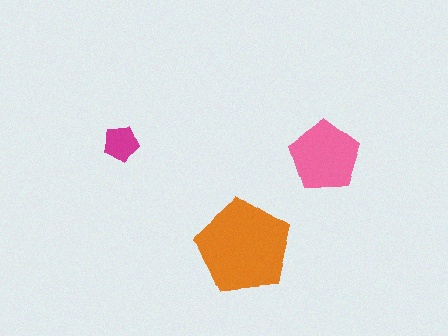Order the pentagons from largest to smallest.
the orange one, the pink one, the magenta one.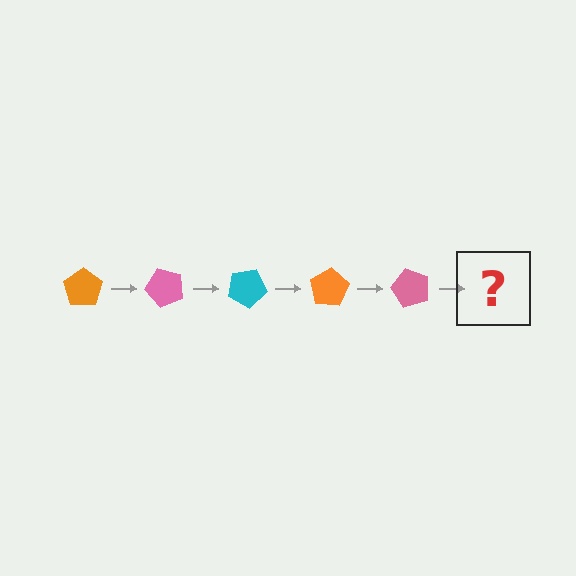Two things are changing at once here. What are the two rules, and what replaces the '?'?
The two rules are that it rotates 50 degrees each step and the color cycles through orange, pink, and cyan. The '?' should be a cyan pentagon, rotated 250 degrees from the start.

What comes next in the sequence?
The next element should be a cyan pentagon, rotated 250 degrees from the start.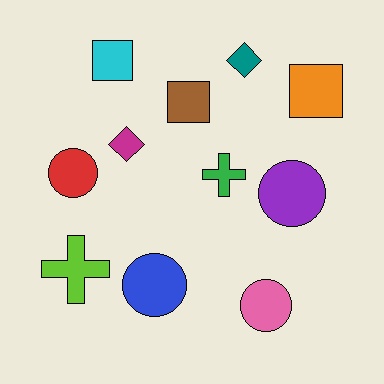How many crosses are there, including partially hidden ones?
There are 2 crosses.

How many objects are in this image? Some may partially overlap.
There are 11 objects.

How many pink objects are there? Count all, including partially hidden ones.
There is 1 pink object.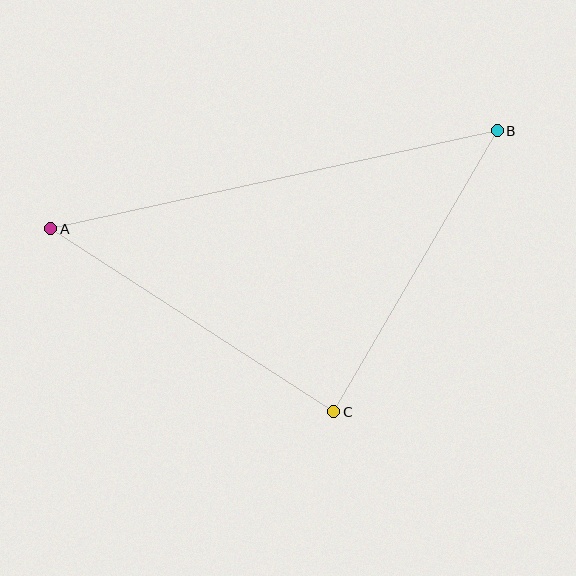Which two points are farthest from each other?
Points A and B are farthest from each other.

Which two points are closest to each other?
Points B and C are closest to each other.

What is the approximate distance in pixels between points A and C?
The distance between A and C is approximately 337 pixels.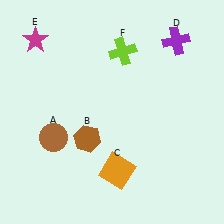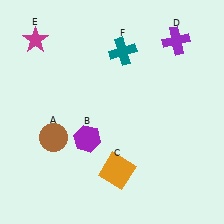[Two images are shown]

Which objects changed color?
B changed from brown to purple. F changed from lime to teal.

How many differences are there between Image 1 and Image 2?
There are 2 differences between the two images.